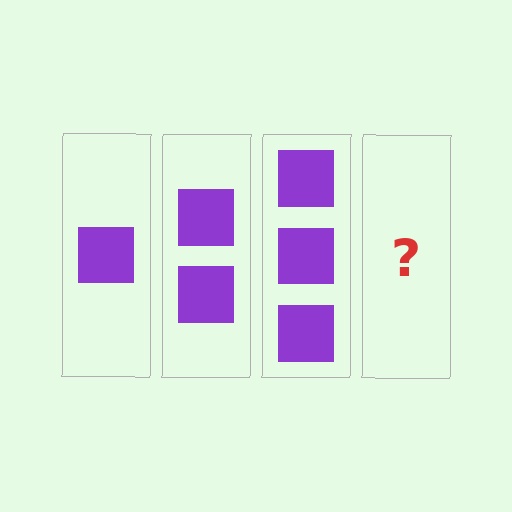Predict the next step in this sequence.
The next step is 4 squares.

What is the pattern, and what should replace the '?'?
The pattern is that each step adds one more square. The '?' should be 4 squares.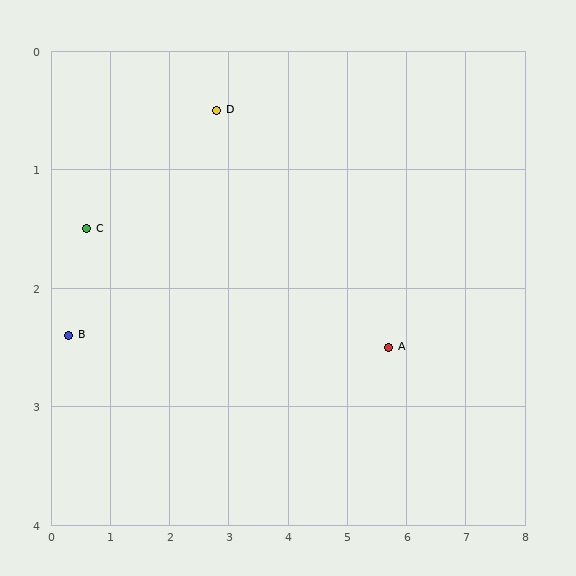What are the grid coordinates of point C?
Point C is at approximately (0.6, 1.5).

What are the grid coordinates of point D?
Point D is at approximately (2.8, 0.5).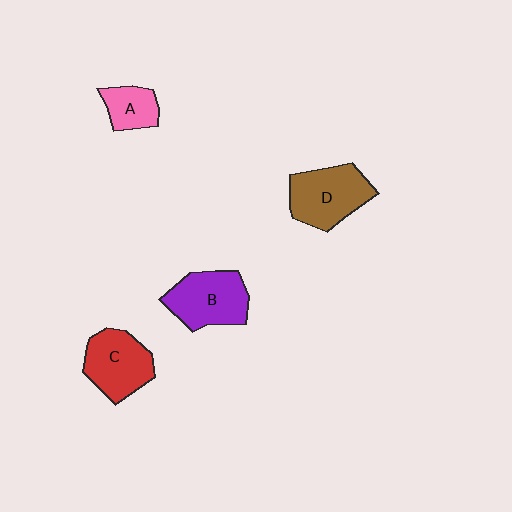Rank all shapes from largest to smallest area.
From largest to smallest: D (brown), B (purple), C (red), A (pink).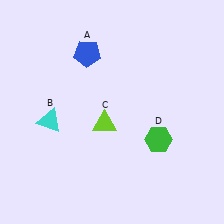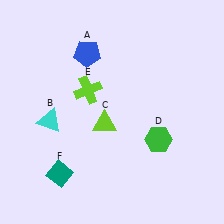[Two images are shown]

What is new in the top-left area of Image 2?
A lime cross (E) was added in the top-left area of Image 2.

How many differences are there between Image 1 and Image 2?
There are 2 differences between the two images.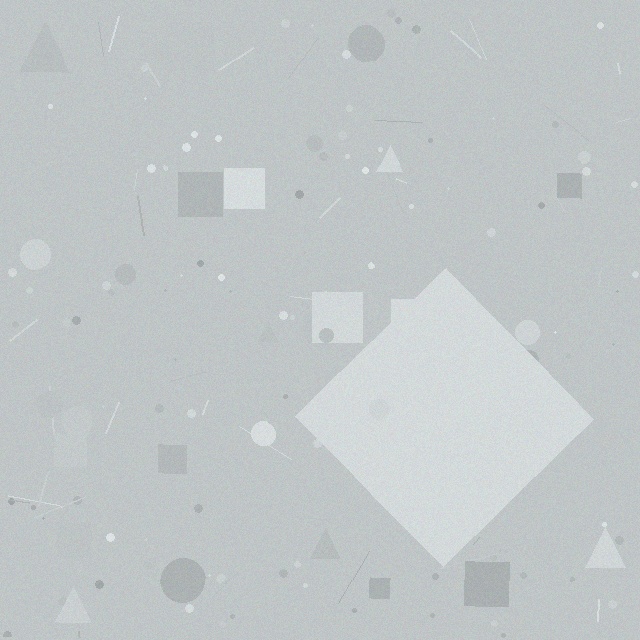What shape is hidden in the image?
A diamond is hidden in the image.